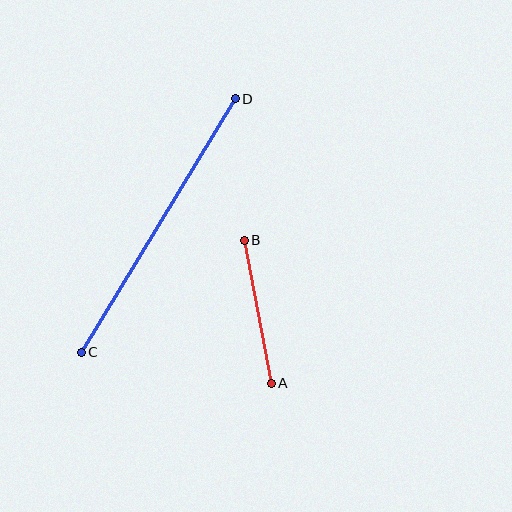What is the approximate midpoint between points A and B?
The midpoint is at approximately (258, 312) pixels.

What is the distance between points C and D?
The distance is approximately 297 pixels.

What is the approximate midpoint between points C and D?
The midpoint is at approximately (158, 226) pixels.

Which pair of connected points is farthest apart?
Points C and D are farthest apart.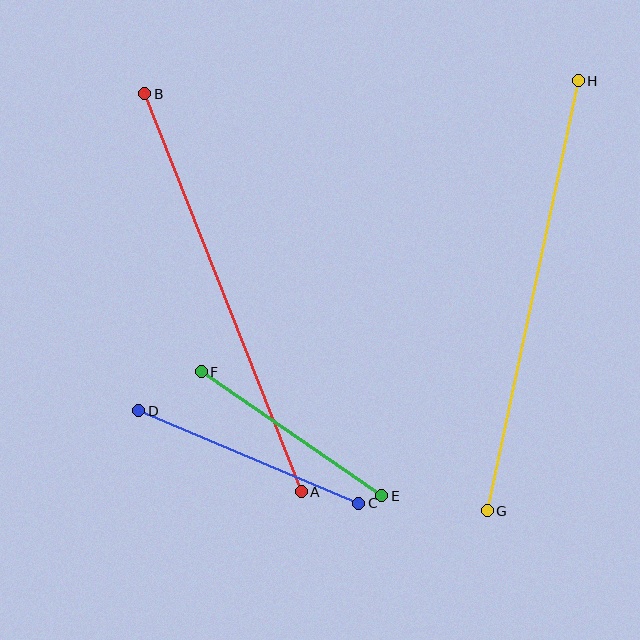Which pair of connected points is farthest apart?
Points G and H are farthest apart.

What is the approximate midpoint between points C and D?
The midpoint is at approximately (249, 457) pixels.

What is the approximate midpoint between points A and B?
The midpoint is at approximately (223, 293) pixels.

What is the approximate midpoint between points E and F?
The midpoint is at approximately (292, 434) pixels.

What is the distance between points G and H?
The distance is approximately 439 pixels.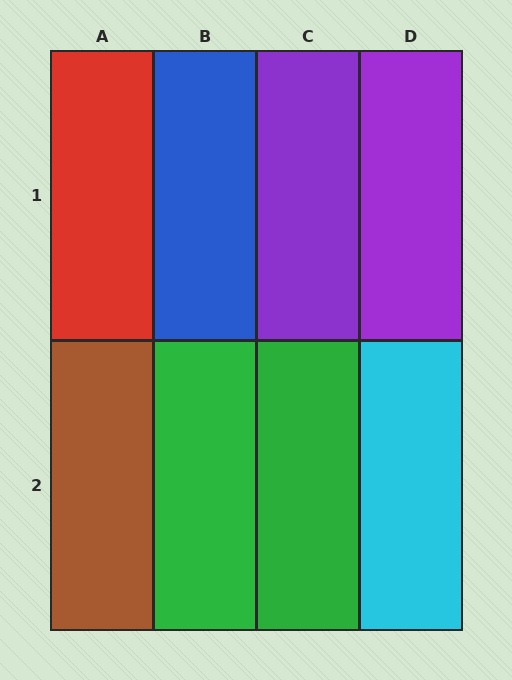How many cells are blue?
1 cell is blue.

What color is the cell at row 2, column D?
Cyan.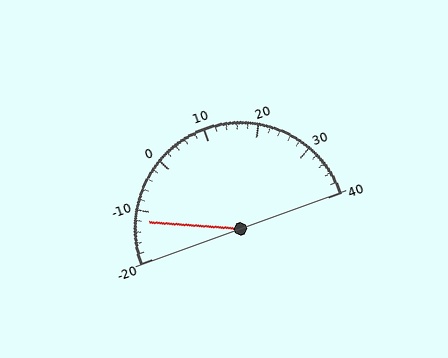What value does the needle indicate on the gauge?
The needle indicates approximately -12.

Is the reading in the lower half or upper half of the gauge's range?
The reading is in the lower half of the range (-20 to 40).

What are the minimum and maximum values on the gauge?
The gauge ranges from -20 to 40.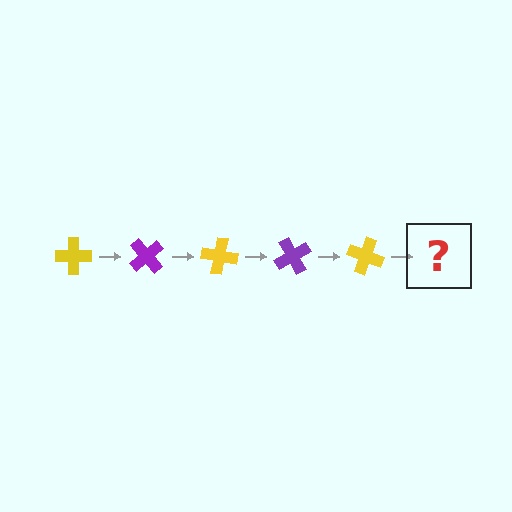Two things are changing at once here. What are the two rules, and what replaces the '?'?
The two rules are that it rotates 50 degrees each step and the color cycles through yellow and purple. The '?' should be a purple cross, rotated 250 degrees from the start.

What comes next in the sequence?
The next element should be a purple cross, rotated 250 degrees from the start.